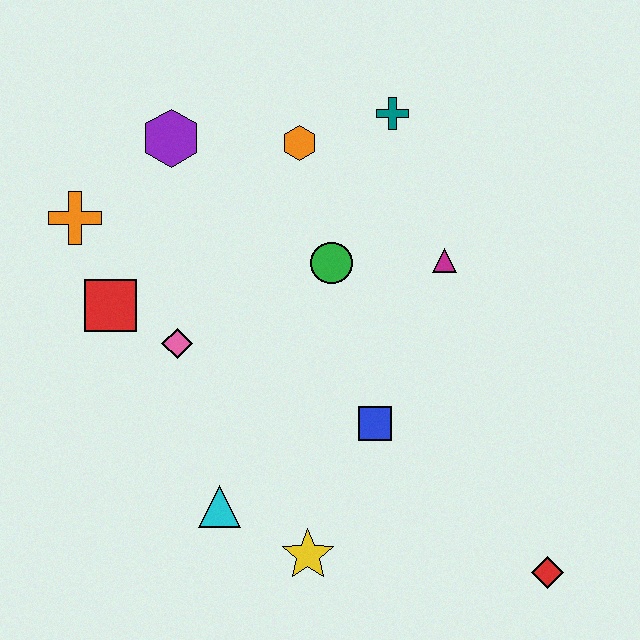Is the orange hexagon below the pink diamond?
No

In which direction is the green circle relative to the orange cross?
The green circle is to the right of the orange cross.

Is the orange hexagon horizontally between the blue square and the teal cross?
No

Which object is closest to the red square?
The pink diamond is closest to the red square.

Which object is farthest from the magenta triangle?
The orange cross is farthest from the magenta triangle.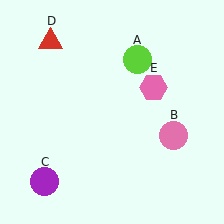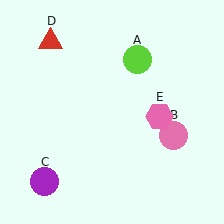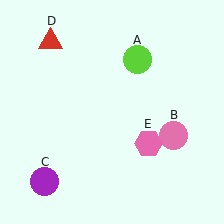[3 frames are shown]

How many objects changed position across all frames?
1 object changed position: pink hexagon (object E).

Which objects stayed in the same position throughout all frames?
Lime circle (object A) and pink circle (object B) and purple circle (object C) and red triangle (object D) remained stationary.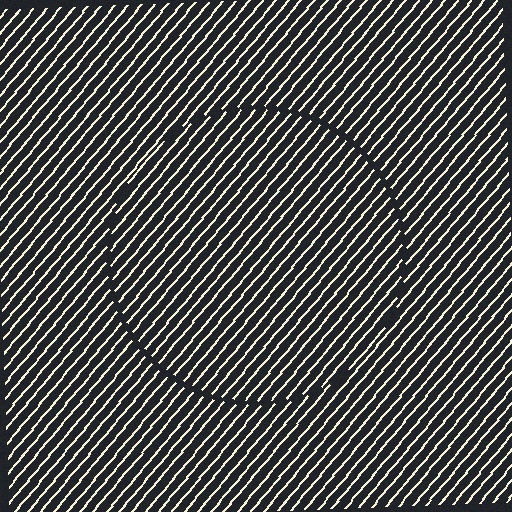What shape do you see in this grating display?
An illusory circle. The interior of the shape contains the same grating, shifted by half a period — the contour is defined by the phase discontinuity where line-ends from the inner and outer gratings abut.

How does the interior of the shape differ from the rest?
The interior of the shape contains the same grating, shifted by half a period — the contour is defined by the phase discontinuity where line-ends from the inner and outer gratings abut.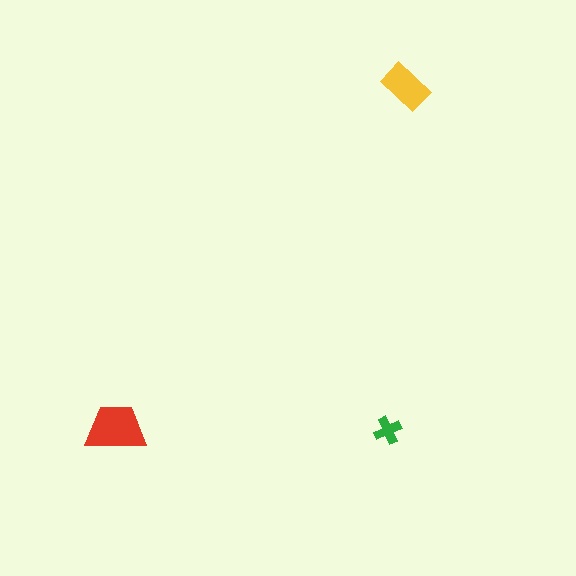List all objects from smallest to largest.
The green cross, the yellow rectangle, the red trapezoid.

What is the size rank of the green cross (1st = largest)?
3rd.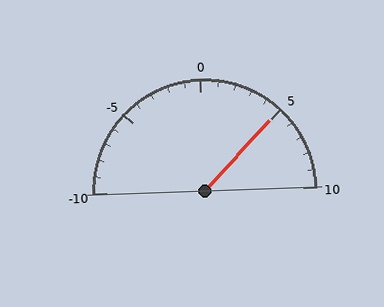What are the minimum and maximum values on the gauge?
The gauge ranges from -10 to 10.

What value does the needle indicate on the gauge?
The needle indicates approximately 5.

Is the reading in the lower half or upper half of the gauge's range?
The reading is in the upper half of the range (-10 to 10).